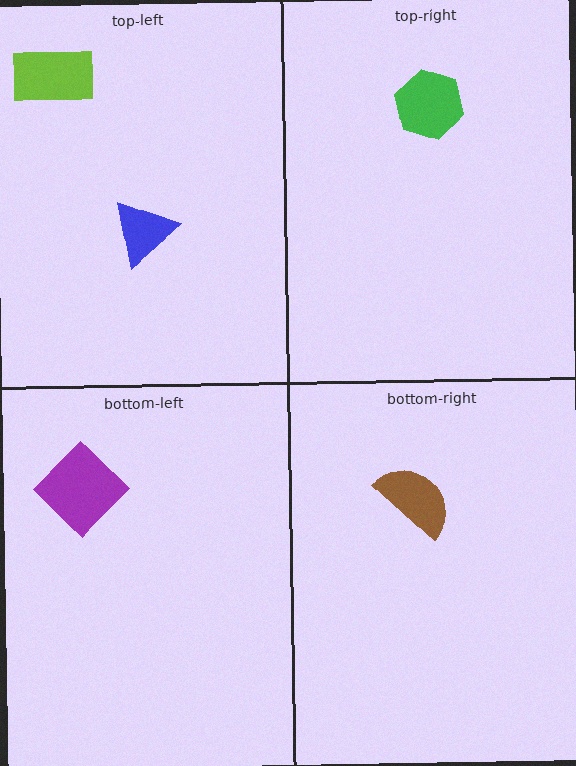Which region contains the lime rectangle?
The top-left region.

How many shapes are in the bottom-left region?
1.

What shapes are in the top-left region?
The blue triangle, the lime rectangle.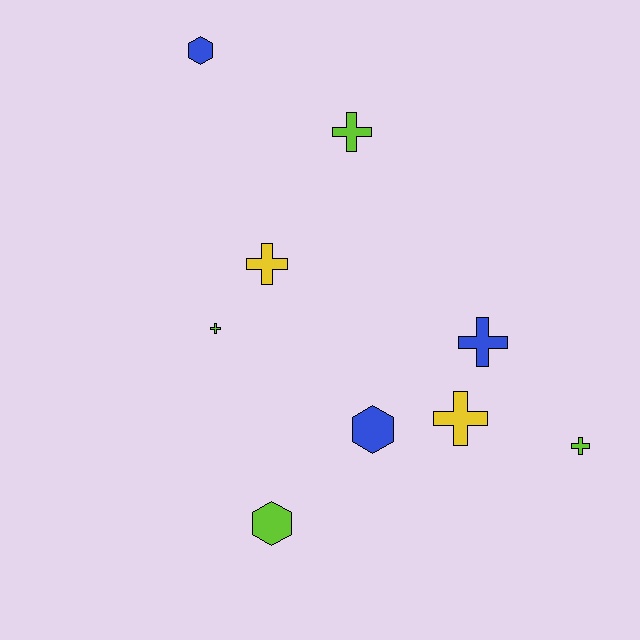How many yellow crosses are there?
There are 2 yellow crosses.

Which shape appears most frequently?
Cross, with 6 objects.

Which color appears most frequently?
Lime, with 4 objects.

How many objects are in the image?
There are 9 objects.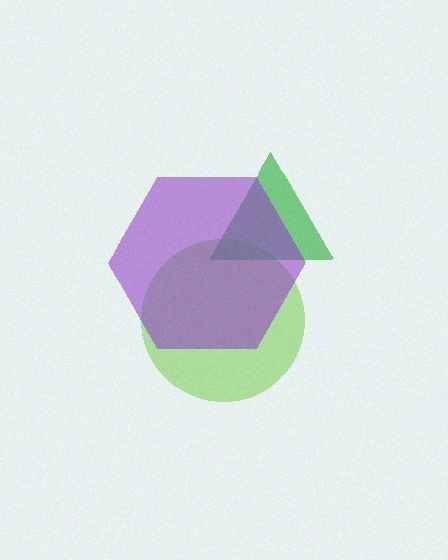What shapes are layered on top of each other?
The layered shapes are: a lime circle, a green triangle, a purple hexagon.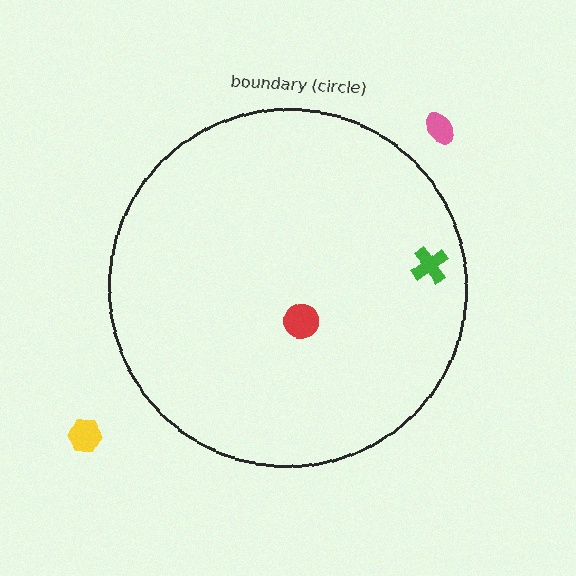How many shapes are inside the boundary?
2 inside, 2 outside.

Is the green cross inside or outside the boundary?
Inside.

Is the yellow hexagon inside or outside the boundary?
Outside.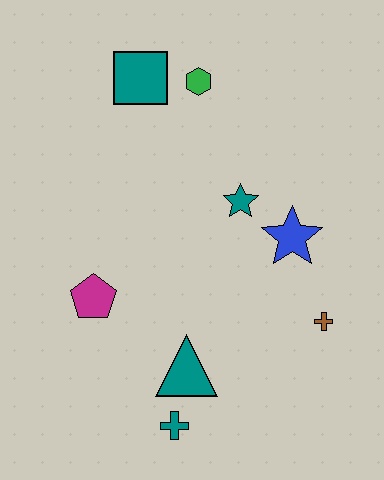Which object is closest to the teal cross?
The teal triangle is closest to the teal cross.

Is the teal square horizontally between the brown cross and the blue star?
No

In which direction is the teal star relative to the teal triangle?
The teal star is above the teal triangle.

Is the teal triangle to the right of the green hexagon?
No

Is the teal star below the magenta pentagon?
No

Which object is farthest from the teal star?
The teal cross is farthest from the teal star.